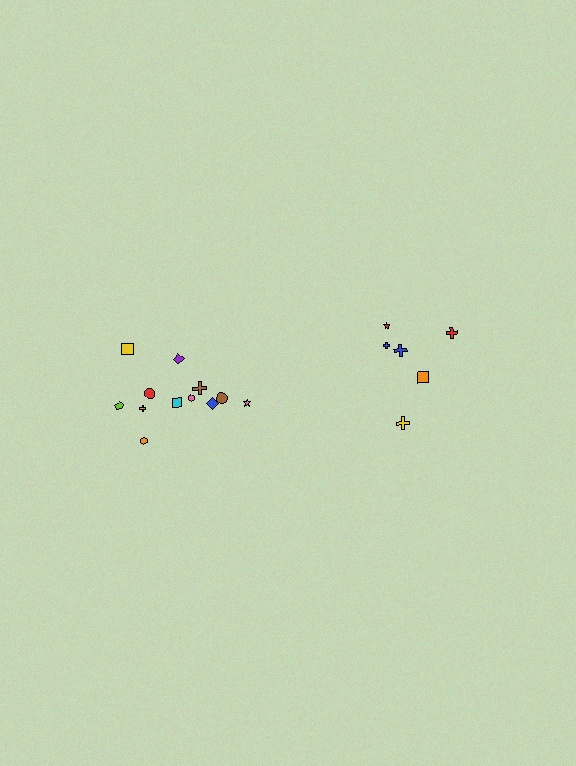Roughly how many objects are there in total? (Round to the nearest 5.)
Roughly 20 objects in total.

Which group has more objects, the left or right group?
The left group.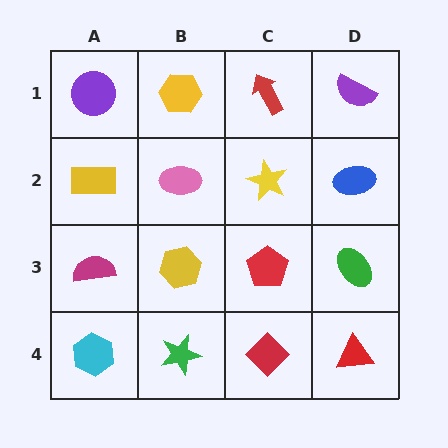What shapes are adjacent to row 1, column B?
A pink ellipse (row 2, column B), a purple circle (row 1, column A), a red arrow (row 1, column C).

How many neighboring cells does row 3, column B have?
4.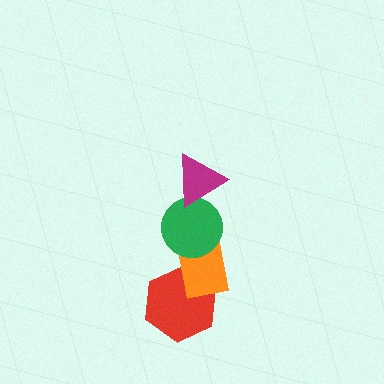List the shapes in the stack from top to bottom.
From top to bottom: the magenta triangle, the green circle, the orange rectangle, the red hexagon.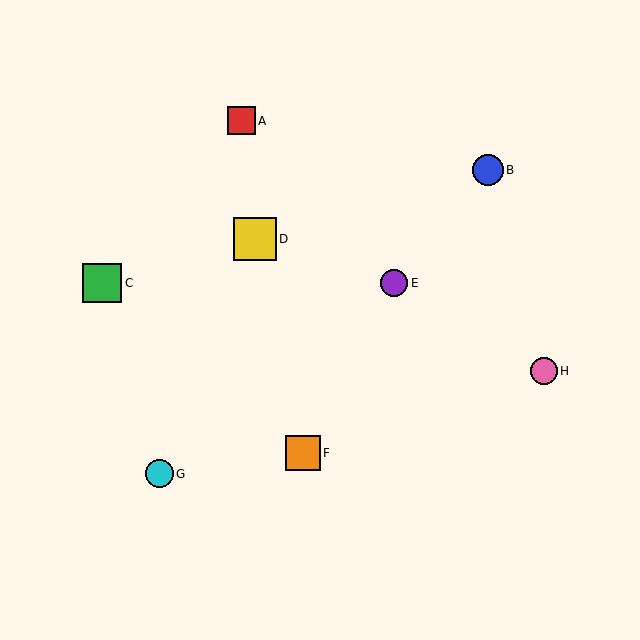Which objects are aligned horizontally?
Objects C, E are aligned horizontally.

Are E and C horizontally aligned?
Yes, both are at y≈283.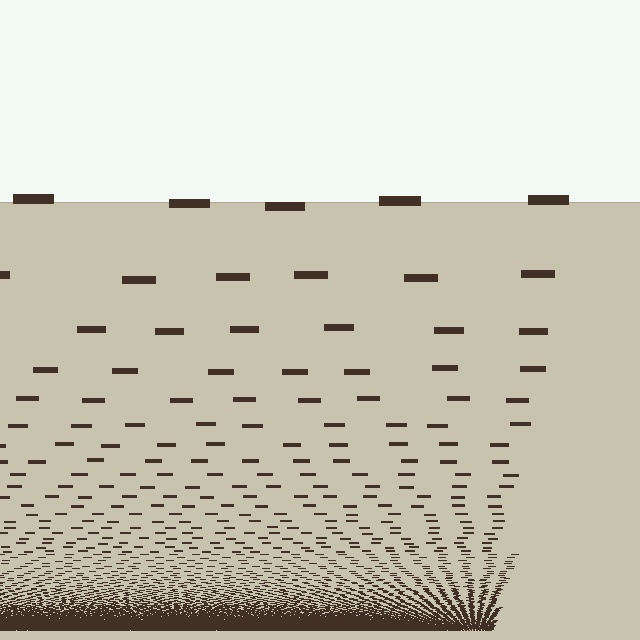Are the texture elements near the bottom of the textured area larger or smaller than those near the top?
Smaller. The gradient is inverted — elements near the bottom are smaller and denser.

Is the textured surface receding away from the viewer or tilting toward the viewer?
The surface appears to tilt toward the viewer. Texture elements get larger and sparser toward the top.